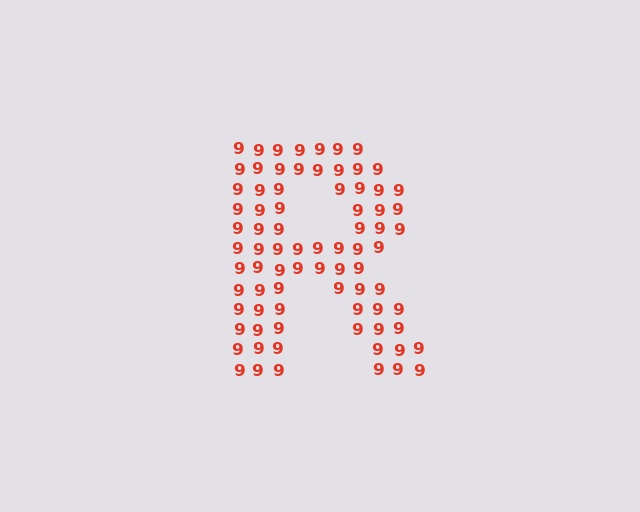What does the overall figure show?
The overall figure shows the letter R.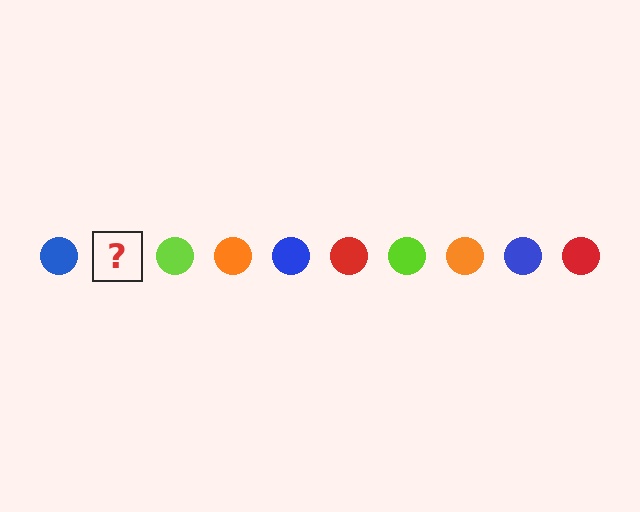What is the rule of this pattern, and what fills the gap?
The rule is that the pattern cycles through blue, red, lime, orange circles. The gap should be filled with a red circle.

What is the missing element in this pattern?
The missing element is a red circle.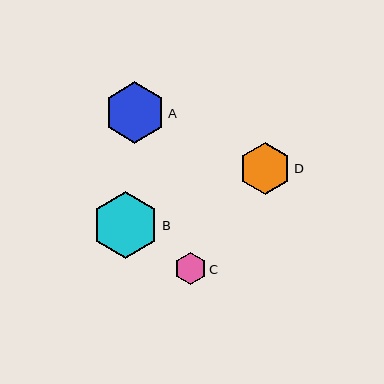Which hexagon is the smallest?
Hexagon C is the smallest with a size of approximately 32 pixels.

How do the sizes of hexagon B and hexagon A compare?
Hexagon B and hexagon A are approximately the same size.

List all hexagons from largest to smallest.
From largest to smallest: B, A, D, C.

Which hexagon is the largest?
Hexagon B is the largest with a size of approximately 67 pixels.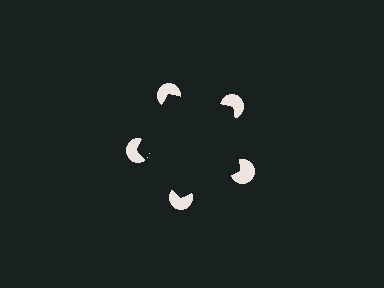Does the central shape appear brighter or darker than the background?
It typically appears slightly darker than the background, even though no actual brightness change is drawn.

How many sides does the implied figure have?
5 sides.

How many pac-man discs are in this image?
There are 5 — one at each vertex of the illusory pentagon.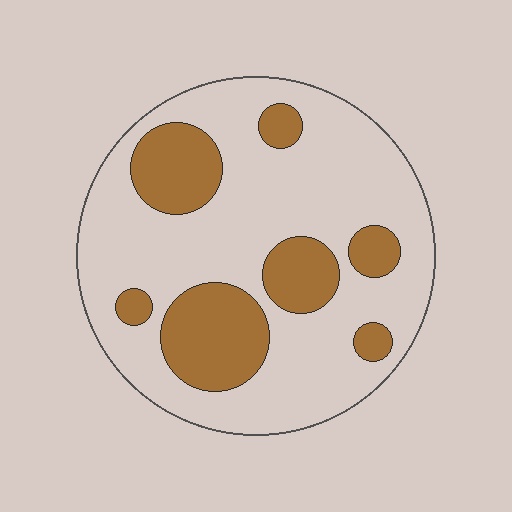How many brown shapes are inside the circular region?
7.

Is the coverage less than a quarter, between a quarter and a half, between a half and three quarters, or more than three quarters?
Between a quarter and a half.